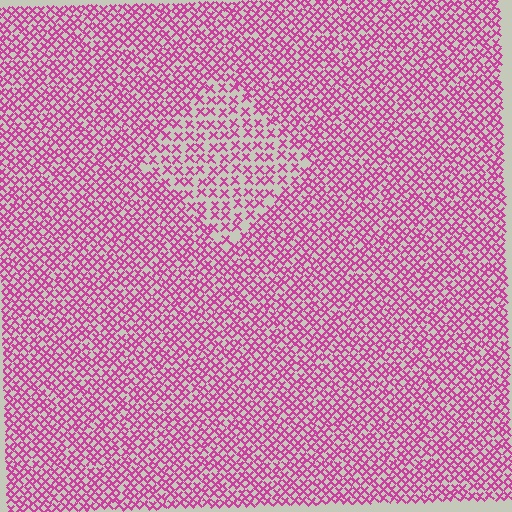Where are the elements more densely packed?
The elements are more densely packed outside the diamond boundary.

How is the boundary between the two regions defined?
The boundary is defined by a change in element density (approximately 1.7x ratio). All elements are the same color, size, and shape.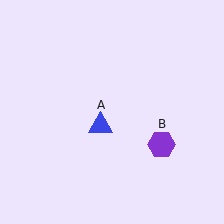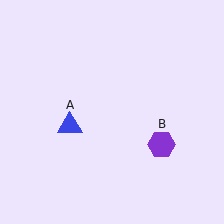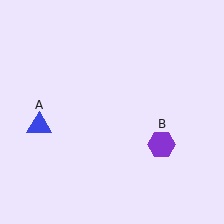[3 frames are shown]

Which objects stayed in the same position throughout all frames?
Purple hexagon (object B) remained stationary.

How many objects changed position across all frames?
1 object changed position: blue triangle (object A).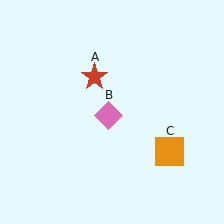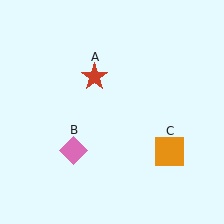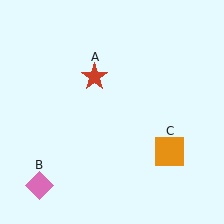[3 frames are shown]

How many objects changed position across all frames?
1 object changed position: pink diamond (object B).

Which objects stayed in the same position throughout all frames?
Red star (object A) and orange square (object C) remained stationary.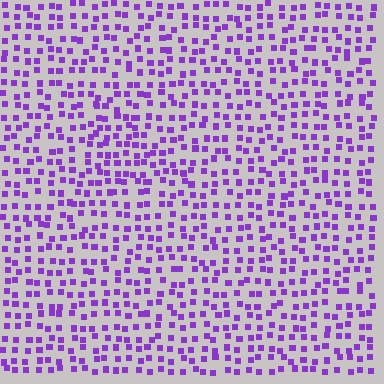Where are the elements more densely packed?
The elements are more densely packed inside the triangle boundary.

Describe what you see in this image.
The image contains small purple elements arranged at two different densities. A triangle-shaped region is visible where the elements are more densely packed than the surrounding area.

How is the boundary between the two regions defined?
The boundary is defined by a change in element density (approximately 1.4x ratio). All elements are the same color, size, and shape.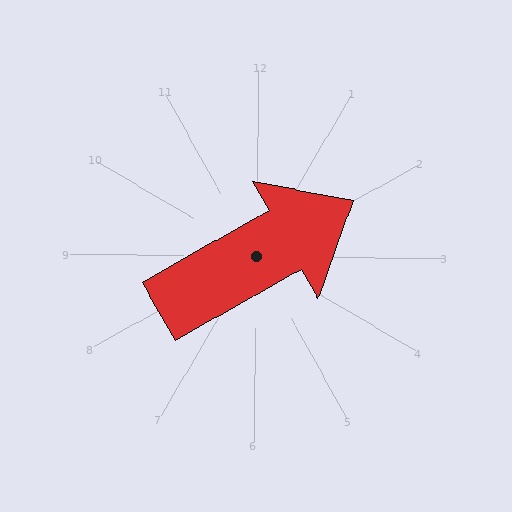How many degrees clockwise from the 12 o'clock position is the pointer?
Approximately 60 degrees.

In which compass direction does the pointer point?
Northeast.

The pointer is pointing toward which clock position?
Roughly 2 o'clock.